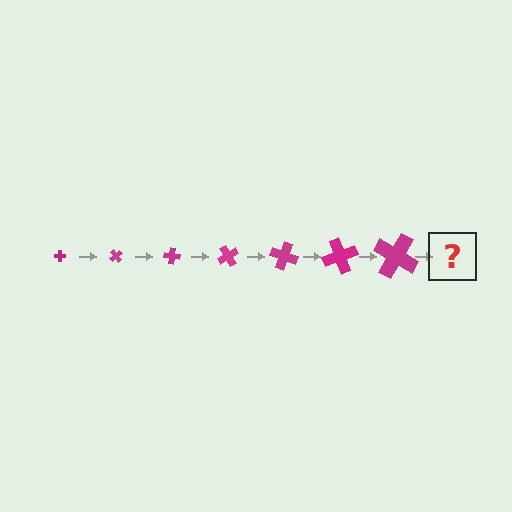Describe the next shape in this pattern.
It should be a cross, larger than the previous one and rotated 350 degrees from the start.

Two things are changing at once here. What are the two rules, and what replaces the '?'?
The two rules are that the cross grows larger each step and it rotates 50 degrees each step. The '?' should be a cross, larger than the previous one and rotated 350 degrees from the start.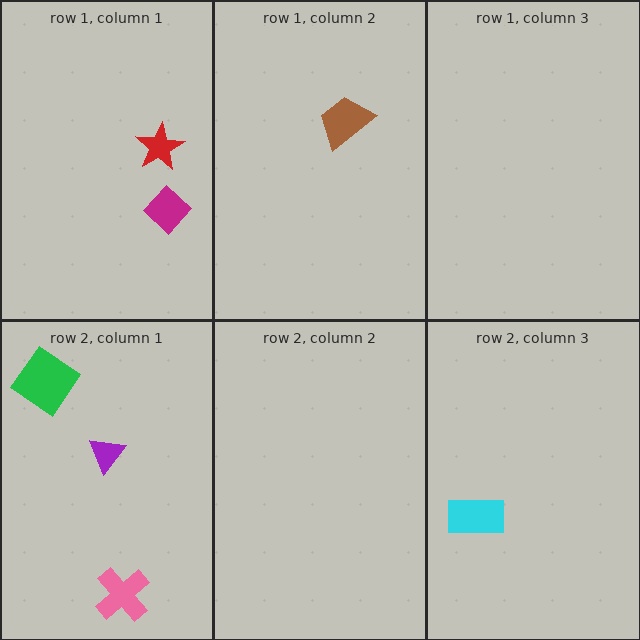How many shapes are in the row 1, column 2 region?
1.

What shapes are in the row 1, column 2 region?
The brown trapezoid.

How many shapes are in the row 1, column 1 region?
2.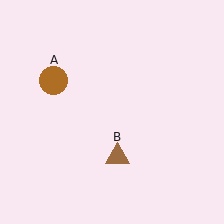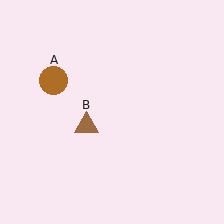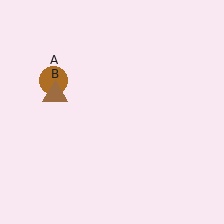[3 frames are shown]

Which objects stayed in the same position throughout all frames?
Brown circle (object A) remained stationary.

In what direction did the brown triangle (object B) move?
The brown triangle (object B) moved up and to the left.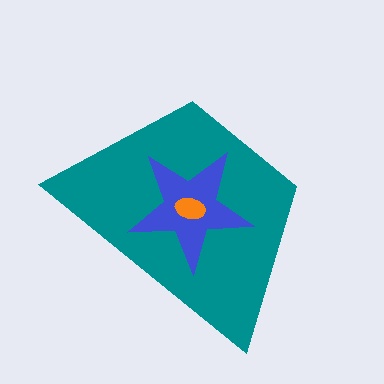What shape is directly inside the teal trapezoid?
The blue star.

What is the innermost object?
The orange ellipse.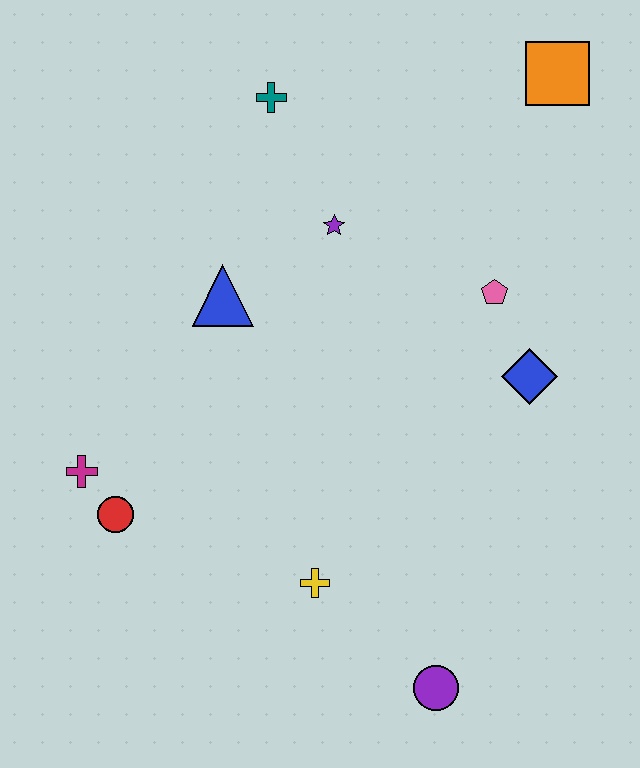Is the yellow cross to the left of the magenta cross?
No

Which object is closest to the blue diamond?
The pink pentagon is closest to the blue diamond.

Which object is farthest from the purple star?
The purple circle is farthest from the purple star.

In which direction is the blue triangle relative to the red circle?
The blue triangle is above the red circle.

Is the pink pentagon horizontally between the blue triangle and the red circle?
No